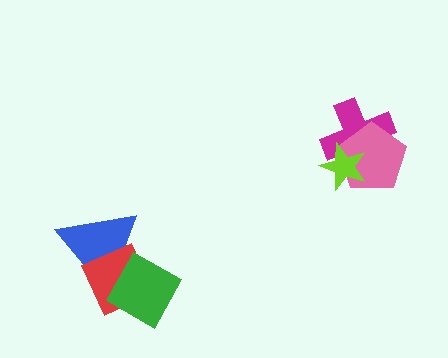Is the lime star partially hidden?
No, no other shape covers it.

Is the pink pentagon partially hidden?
Yes, it is partially covered by another shape.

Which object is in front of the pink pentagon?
The lime star is in front of the pink pentagon.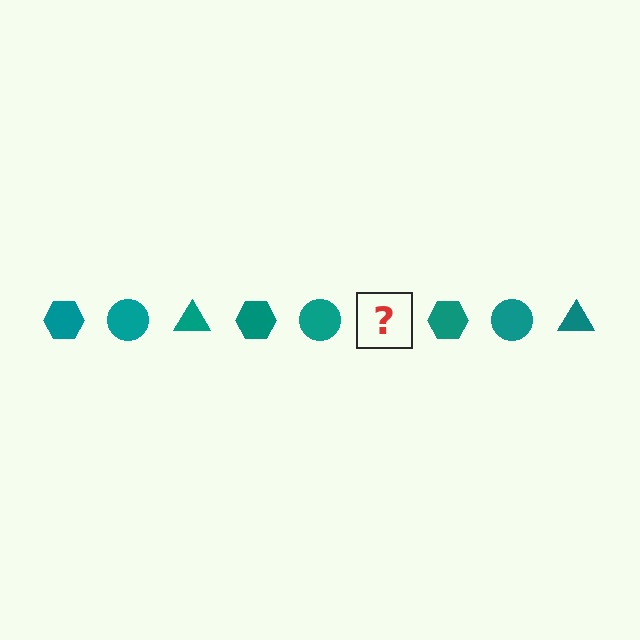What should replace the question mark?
The question mark should be replaced with a teal triangle.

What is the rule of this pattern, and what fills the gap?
The rule is that the pattern cycles through hexagon, circle, triangle shapes in teal. The gap should be filled with a teal triangle.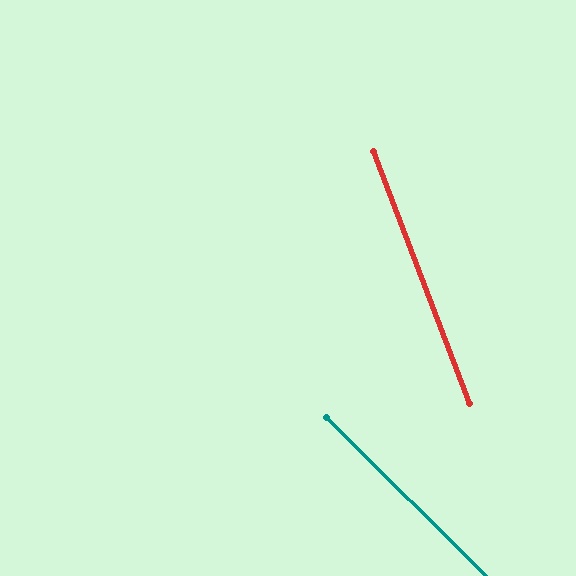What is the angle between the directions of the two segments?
Approximately 24 degrees.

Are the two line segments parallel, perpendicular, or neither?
Neither parallel nor perpendicular — they differ by about 24°.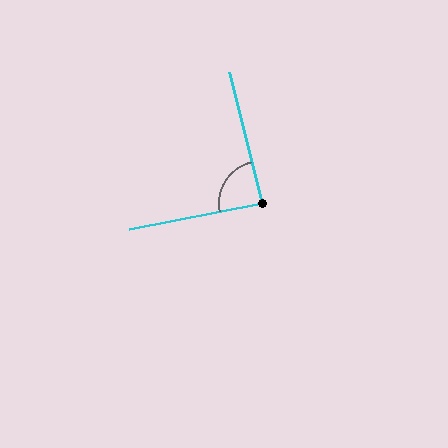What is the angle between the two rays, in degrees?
Approximately 87 degrees.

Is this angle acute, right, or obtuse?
It is approximately a right angle.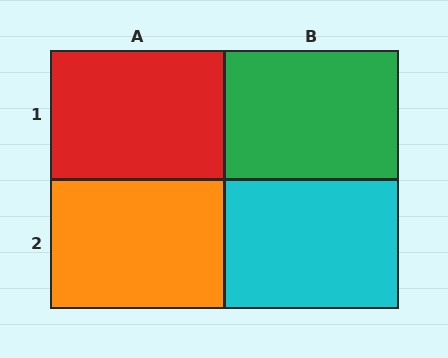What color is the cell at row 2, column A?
Orange.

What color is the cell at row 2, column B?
Cyan.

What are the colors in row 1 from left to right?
Red, green.